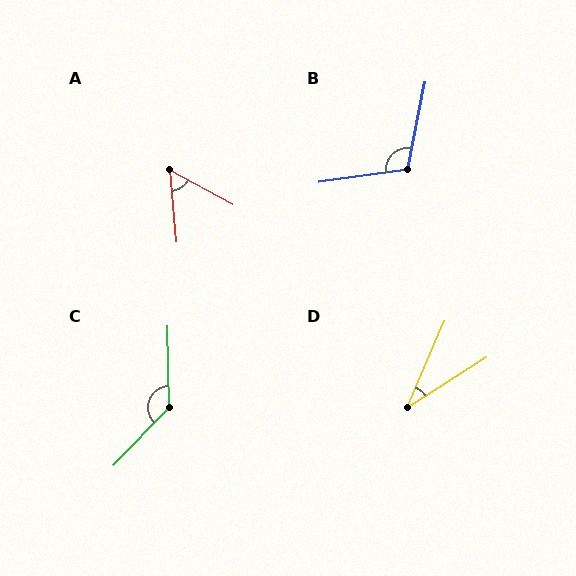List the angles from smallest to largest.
D (34°), A (56°), B (110°), C (135°).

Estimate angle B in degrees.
Approximately 110 degrees.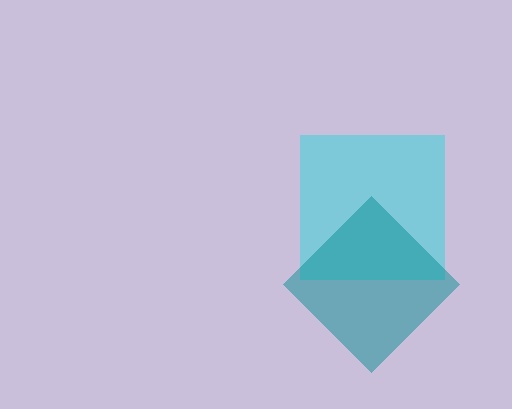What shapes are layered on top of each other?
The layered shapes are: a cyan square, a teal diamond.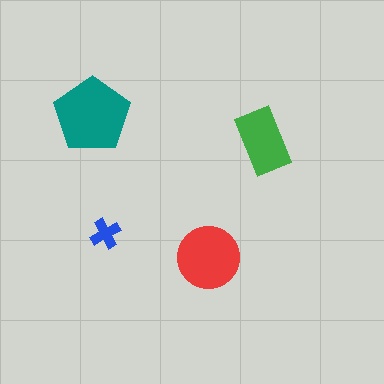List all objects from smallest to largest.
The blue cross, the green rectangle, the red circle, the teal pentagon.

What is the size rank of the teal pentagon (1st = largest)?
1st.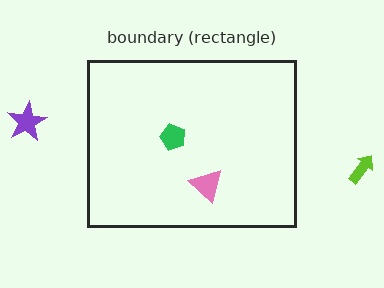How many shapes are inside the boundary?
2 inside, 2 outside.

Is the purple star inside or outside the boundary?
Outside.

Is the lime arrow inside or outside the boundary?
Outside.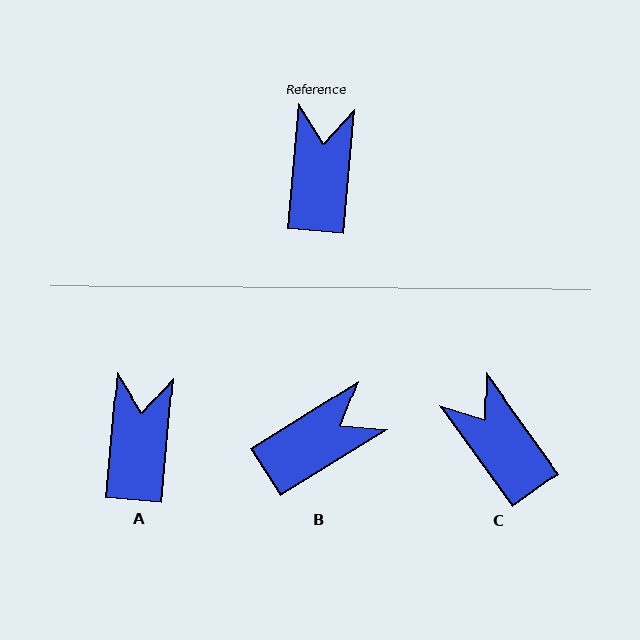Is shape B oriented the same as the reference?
No, it is off by about 53 degrees.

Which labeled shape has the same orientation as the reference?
A.